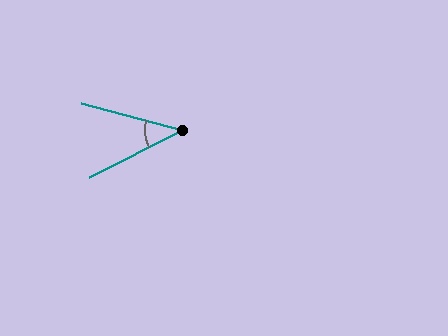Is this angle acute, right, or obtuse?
It is acute.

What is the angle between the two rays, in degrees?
Approximately 42 degrees.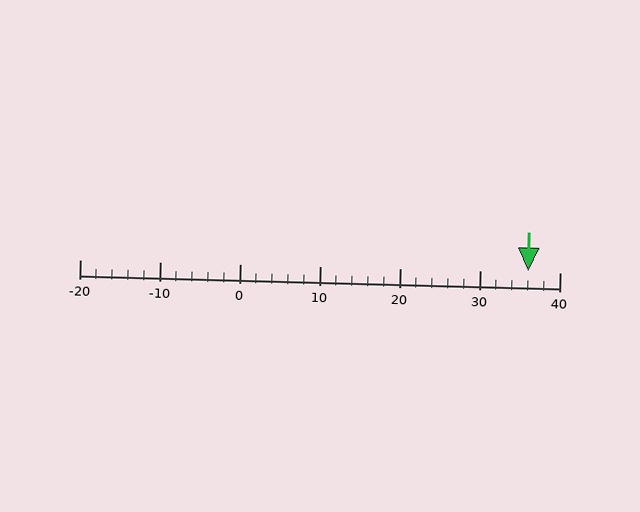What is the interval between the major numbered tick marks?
The major tick marks are spaced 10 units apart.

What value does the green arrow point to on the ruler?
The green arrow points to approximately 36.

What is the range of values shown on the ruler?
The ruler shows values from -20 to 40.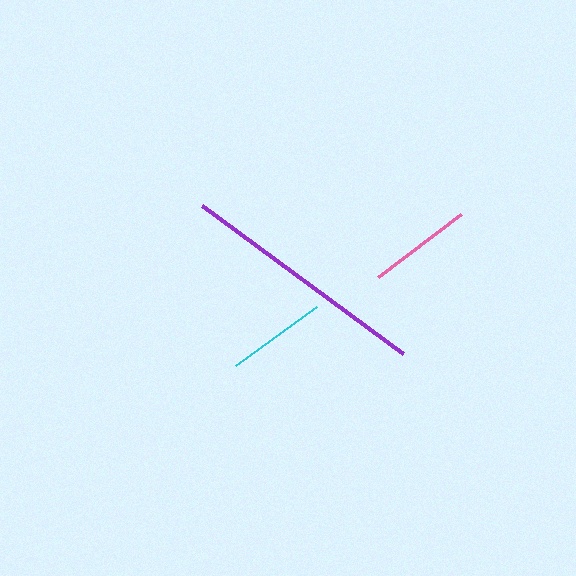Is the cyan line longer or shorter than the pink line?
The pink line is longer than the cyan line.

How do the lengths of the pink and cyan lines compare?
The pink and cyan lines are approximately the same length.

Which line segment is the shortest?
The cyan line is the shortest at approximately 101 pixels.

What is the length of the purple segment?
The purple segment is approximately 250 pixels long.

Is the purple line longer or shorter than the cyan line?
The purple line is longer than the cyan line.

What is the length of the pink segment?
The pink segment is approximately 104 pixels long.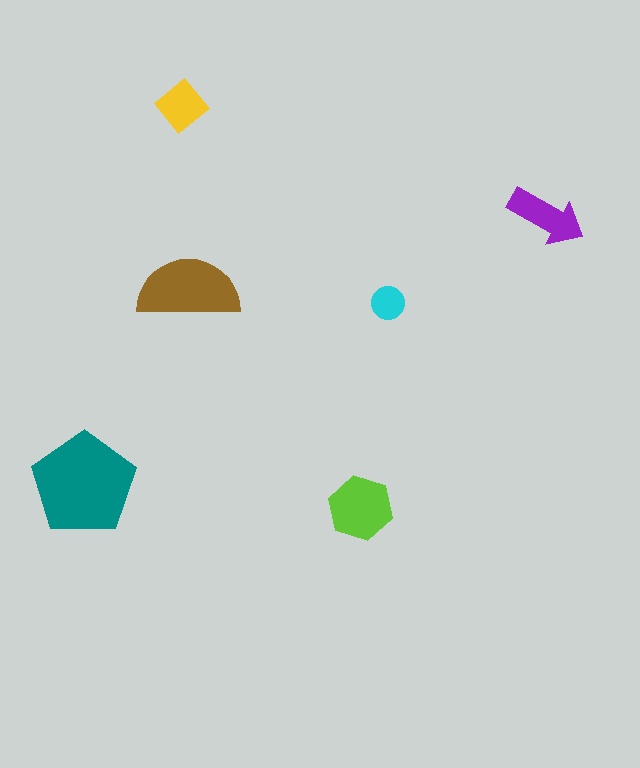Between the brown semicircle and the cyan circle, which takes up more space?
The brown semicircle.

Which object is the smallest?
The cyan circle.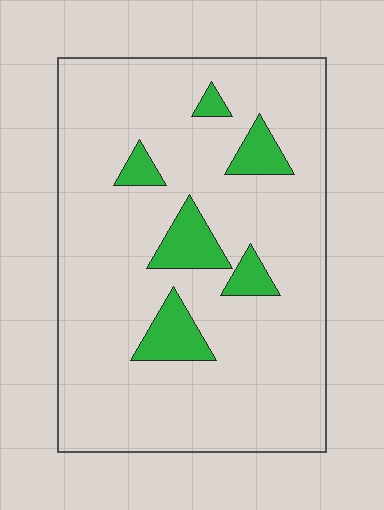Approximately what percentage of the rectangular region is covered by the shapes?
Approximately 10%.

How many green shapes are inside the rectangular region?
6.